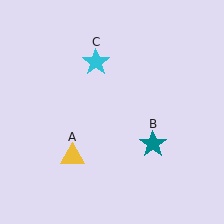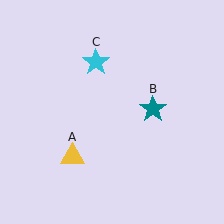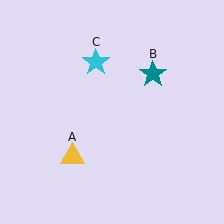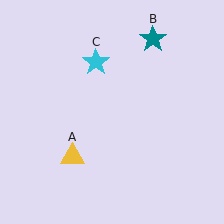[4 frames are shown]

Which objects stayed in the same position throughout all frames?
Yellow triangle (object A) and cyan star (object C) remained stationary.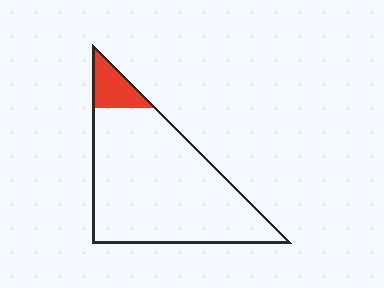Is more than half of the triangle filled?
No.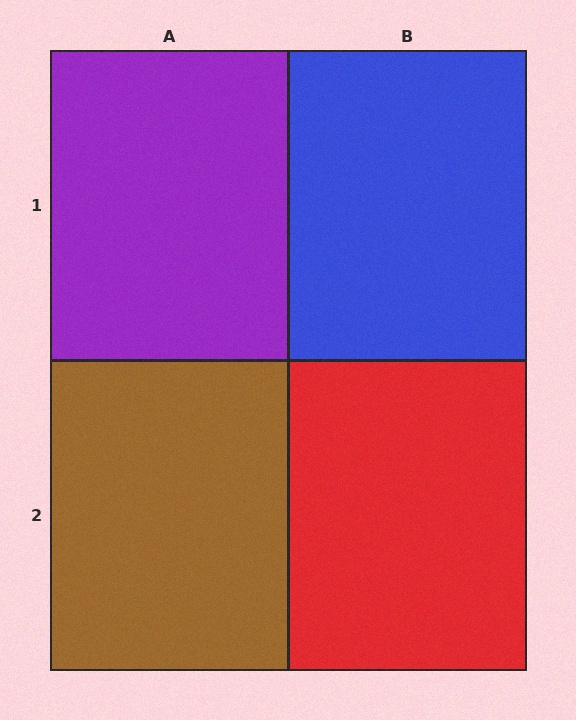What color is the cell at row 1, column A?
Purple.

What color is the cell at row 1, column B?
Blue.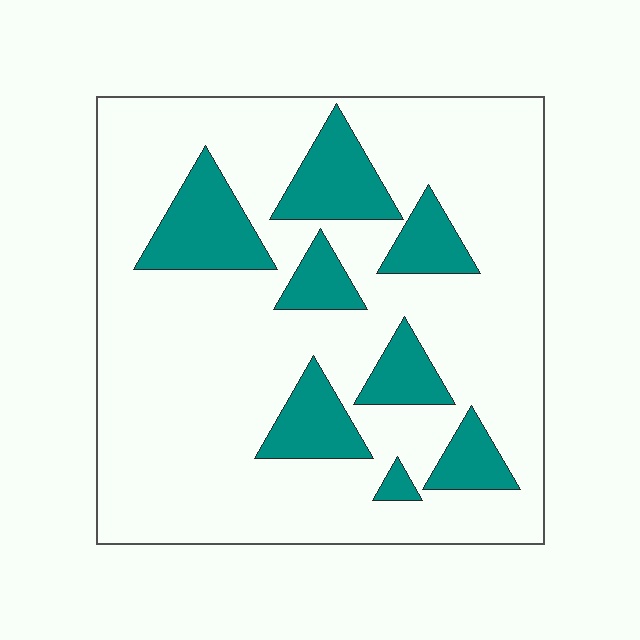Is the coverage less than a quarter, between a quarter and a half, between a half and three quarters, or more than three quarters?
Less than a quarter.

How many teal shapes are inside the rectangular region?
8.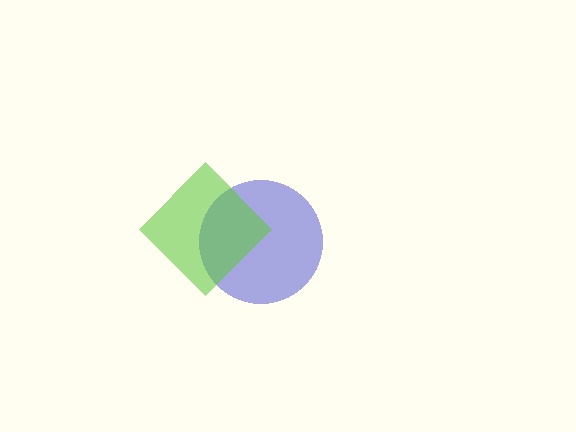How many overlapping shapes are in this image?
There are 2 overlapping shapes in the image.